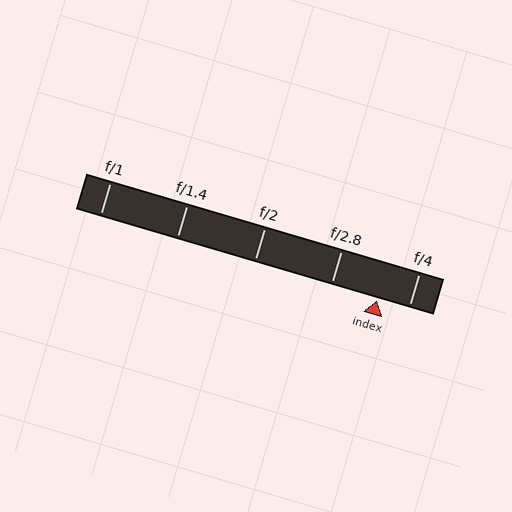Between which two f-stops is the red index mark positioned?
The index mark is between f/2.8 and f/4.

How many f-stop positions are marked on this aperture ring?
There are 5 f-stop positions marked.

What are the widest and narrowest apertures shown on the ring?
The widest aperture shown is f/1 and the narrowest is f/4.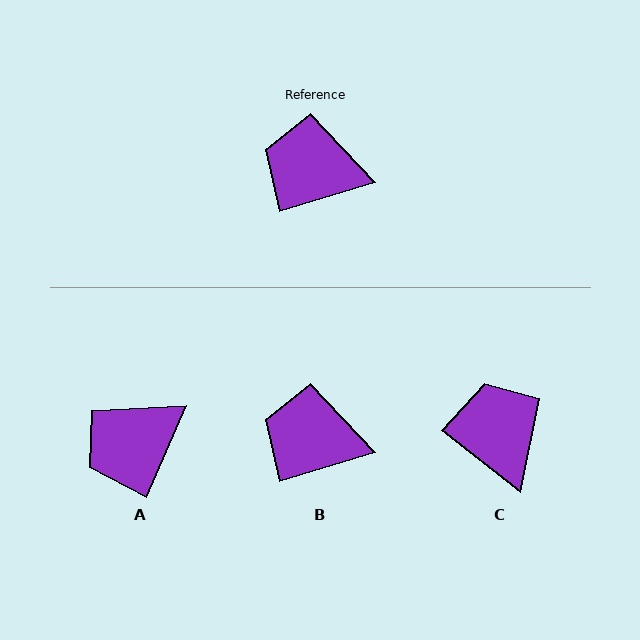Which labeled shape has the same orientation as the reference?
B.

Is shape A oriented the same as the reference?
No, it is off by about 50 degrees.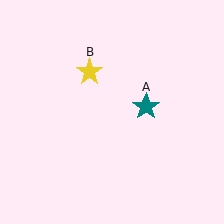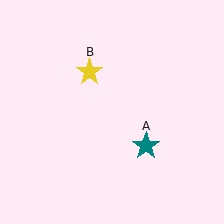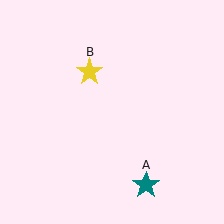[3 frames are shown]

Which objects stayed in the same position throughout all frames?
Yellow star (object B) remained stationary.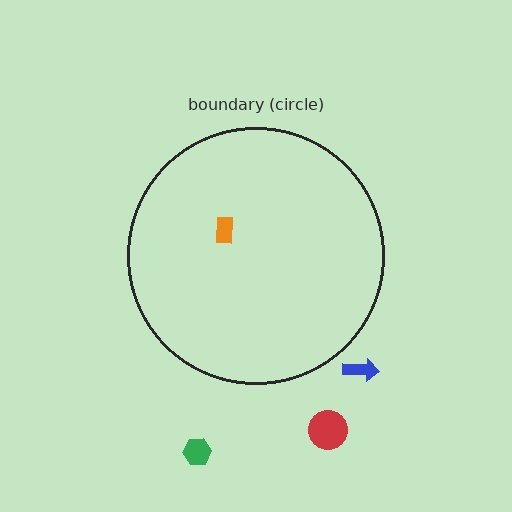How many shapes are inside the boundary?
1 inside, 3 outside.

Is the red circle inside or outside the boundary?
Outside.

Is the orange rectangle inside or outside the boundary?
Inside.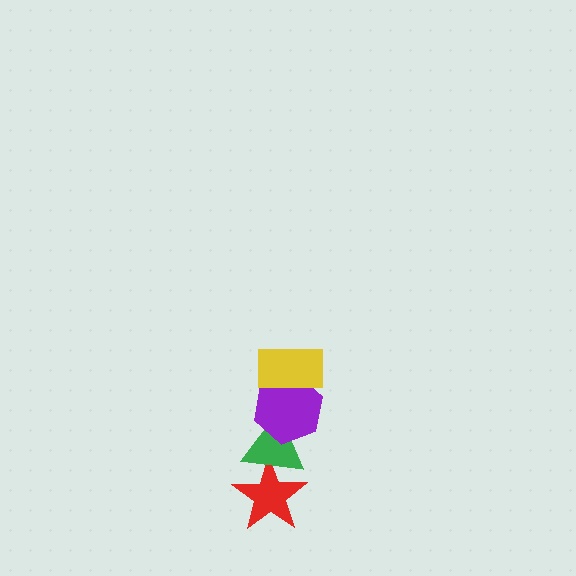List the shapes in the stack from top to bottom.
From top to bottom: the yellow rectangle, the purple hexagon, the green triangle, the red star.